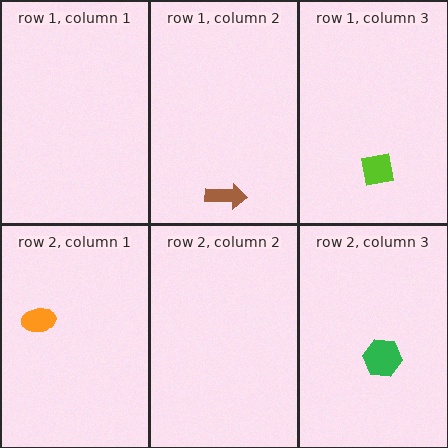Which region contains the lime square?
The row 1, column 3 region.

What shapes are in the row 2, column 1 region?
The orange ellipse.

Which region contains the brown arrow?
The row 1, column 2 region.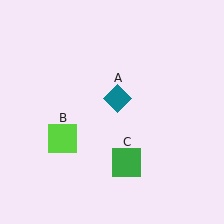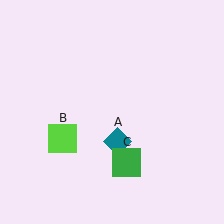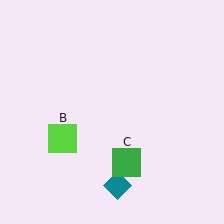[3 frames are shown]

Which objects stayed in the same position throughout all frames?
Lime square (object B) and green square (object C) remained stationary.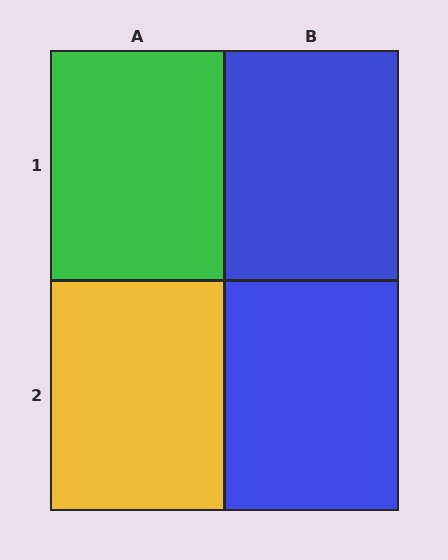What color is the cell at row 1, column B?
Blue.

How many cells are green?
1 cell is green.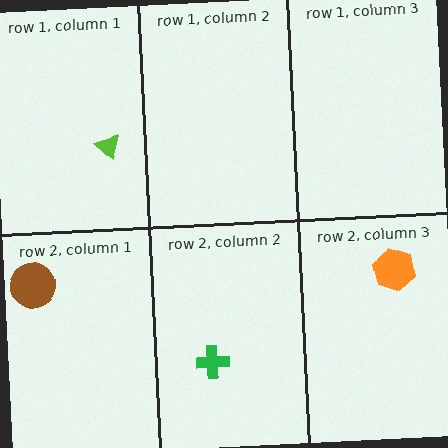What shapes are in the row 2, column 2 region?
The green cross.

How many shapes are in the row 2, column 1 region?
1.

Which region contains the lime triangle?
The row 1, column 1 region.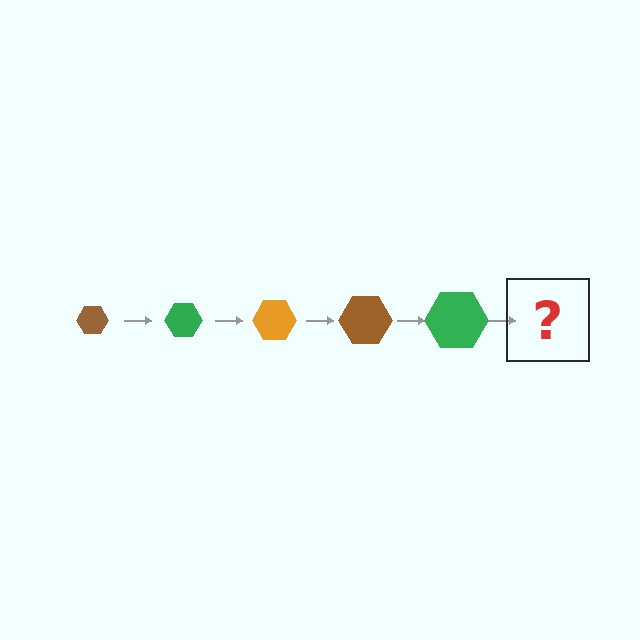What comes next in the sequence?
The next element should be an orange hexagon, larger than the previous one.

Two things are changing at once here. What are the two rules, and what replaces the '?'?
The two rules are that the hexagon grows larger each step and the color cycles through brown, green, and orange. The '?' should be an orange hexagon, larger than the previous one.